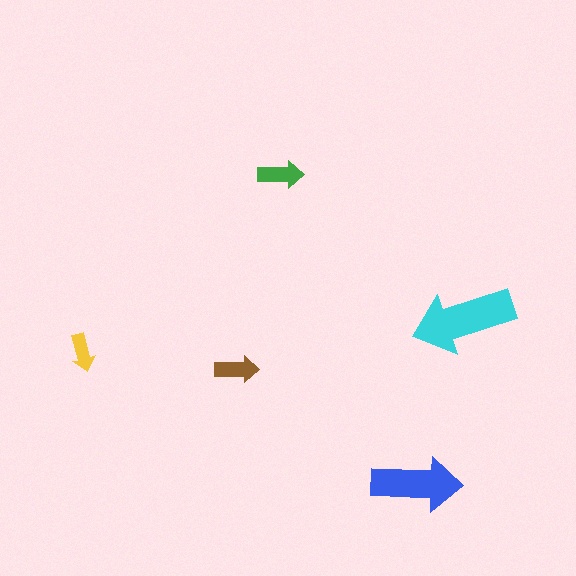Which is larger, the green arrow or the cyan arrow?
The cyan one.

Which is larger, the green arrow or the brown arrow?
The green one.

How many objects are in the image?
There are 5 objects in the image.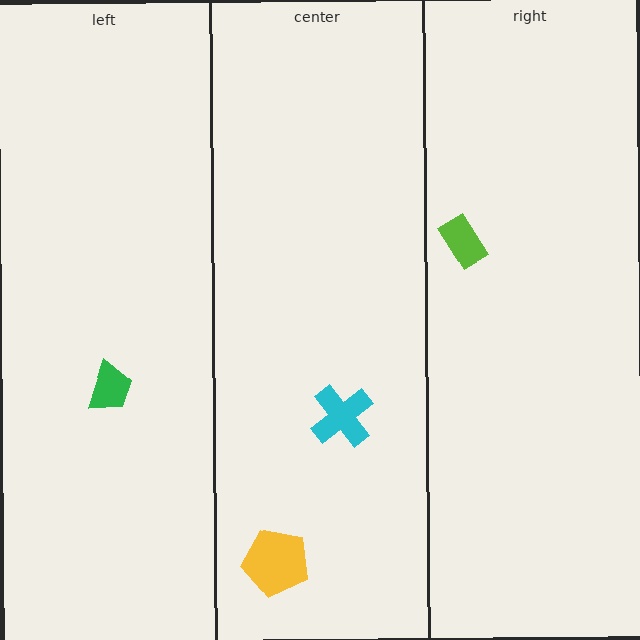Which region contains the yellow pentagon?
The center region.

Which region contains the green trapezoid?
The left region.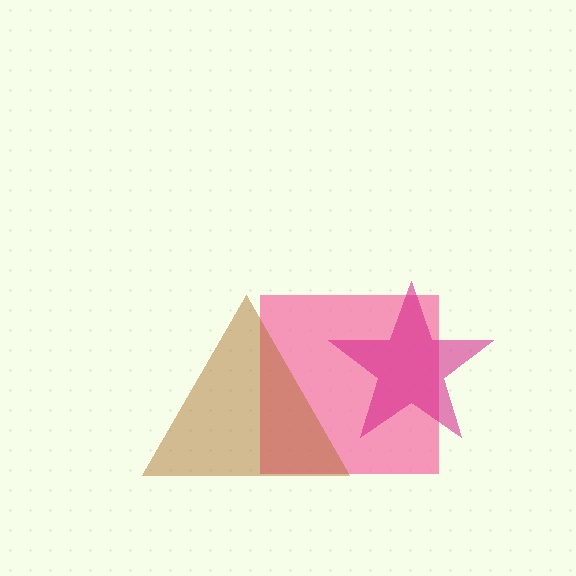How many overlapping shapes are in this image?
There are 3 overlapping shapes in the image.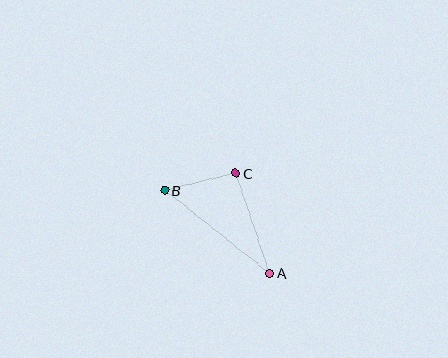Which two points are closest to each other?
Points B and C are closest to each other.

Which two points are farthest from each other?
Points A and B are farthest from each other.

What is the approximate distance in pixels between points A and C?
The distance between A and C is approximately 106 pixels.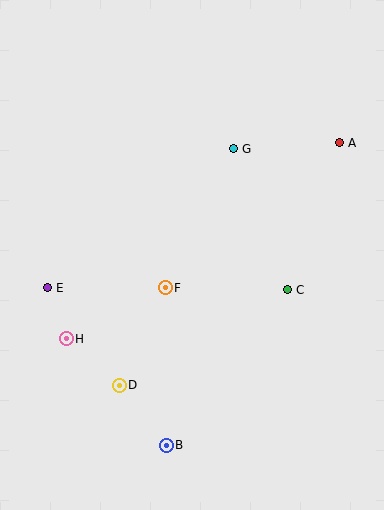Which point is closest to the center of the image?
Point F at (165, 288) is closest to the center.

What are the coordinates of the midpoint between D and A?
The midpoint between D and A is at (229, 264).